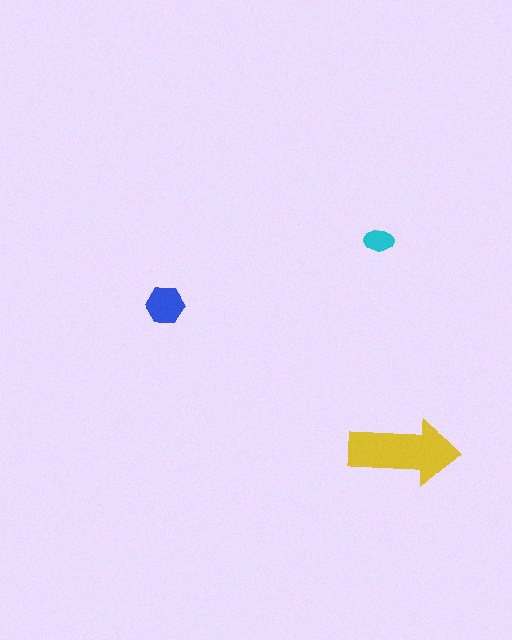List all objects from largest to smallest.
The yellow arrow, the blue hexagon, the cyan ellipse.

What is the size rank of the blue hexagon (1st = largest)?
2nd.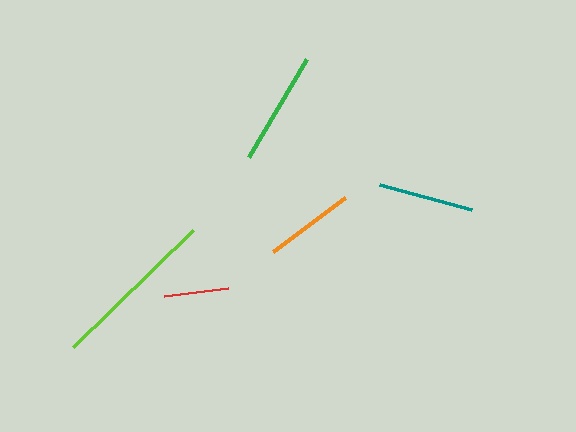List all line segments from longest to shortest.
From longest to shortest: lime, green, teal, orange, red.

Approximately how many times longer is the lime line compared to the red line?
The lime line is approximately 2.6 times the length of the red line.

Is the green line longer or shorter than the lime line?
The lime line is longer than the green line.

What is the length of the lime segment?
The lime segment is approximately 168 pixels long.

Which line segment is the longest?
The lime line is the longest at approximately 168 pixels.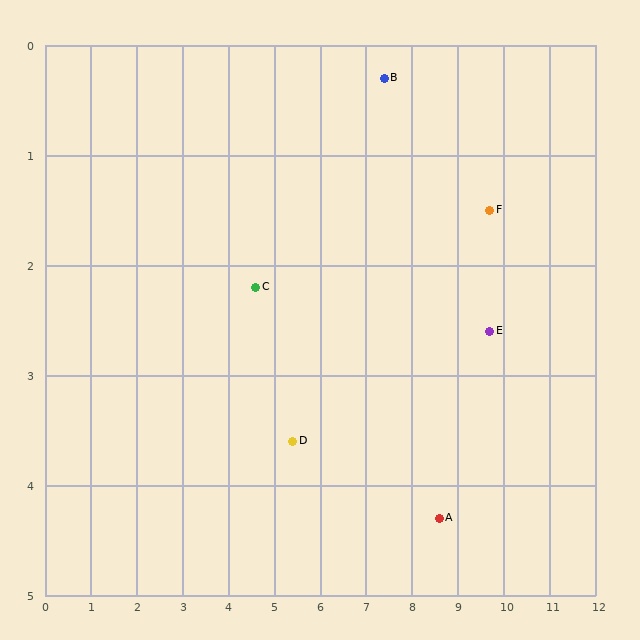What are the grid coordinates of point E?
Point E is at approximately (9.7, 2.6).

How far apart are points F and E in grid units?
Points F and E are about 1.1 grid units apart.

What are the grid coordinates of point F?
Point F is at approximately (9.7, 1.5).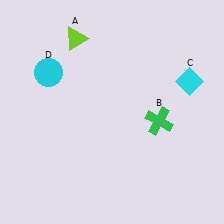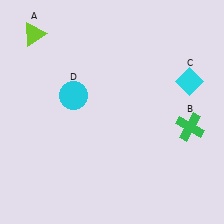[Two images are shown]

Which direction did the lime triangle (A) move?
The lime triangle (A) moved left.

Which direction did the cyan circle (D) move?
The cyan circle (D) moved right.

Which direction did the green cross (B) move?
The green cross (B) moved right.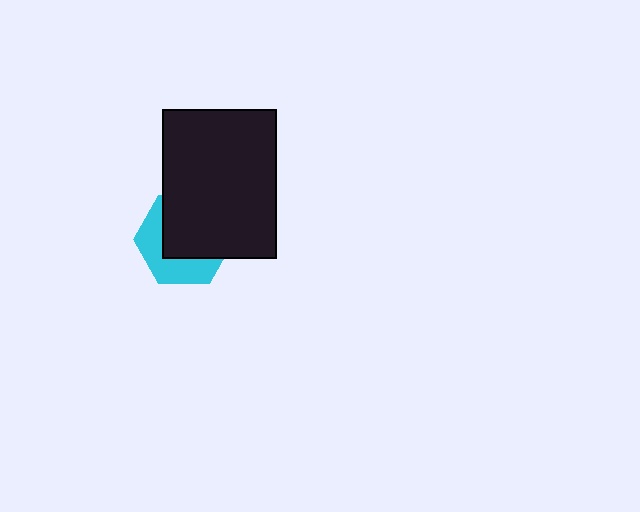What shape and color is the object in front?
The object in front is a black rectangle.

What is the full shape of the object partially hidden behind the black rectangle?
The partially hidden object is a cyan hexagon.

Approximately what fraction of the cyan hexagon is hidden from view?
Roughly 60% of the cyan hexagon is hidden behind the black rectangle.